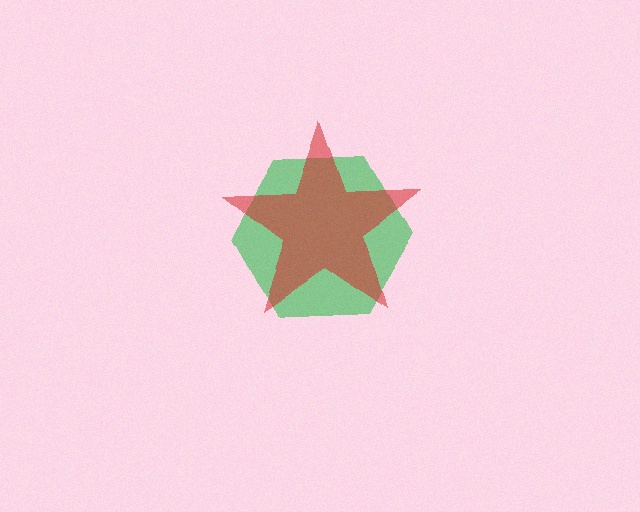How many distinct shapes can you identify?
There are 2 distinct shapes: a green hexagon, a red star.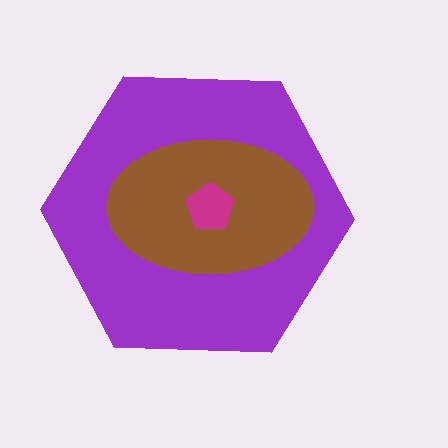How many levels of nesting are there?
3.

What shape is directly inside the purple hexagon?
The brown ellipse.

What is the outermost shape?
The purple hexagon.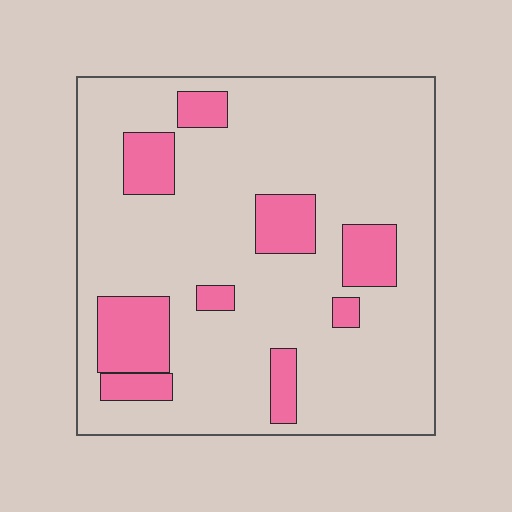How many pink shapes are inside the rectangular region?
9.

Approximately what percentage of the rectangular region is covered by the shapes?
Approximately 20%.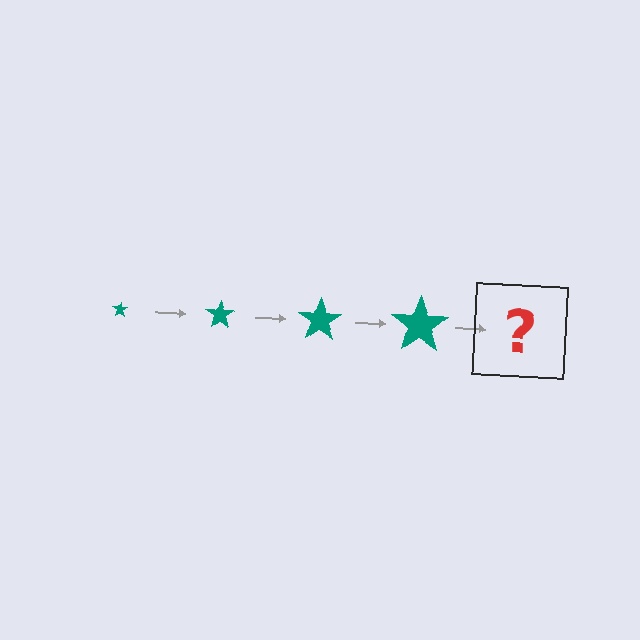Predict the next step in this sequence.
The next step is a teal star, larger than the previous one.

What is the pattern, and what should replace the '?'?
The pattern is that the star gets progressively larger each step. The '?' should be a teal star, larger than the previous one.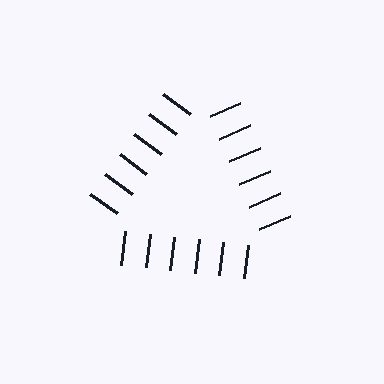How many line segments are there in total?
18 — 6 along each of the 3 edges.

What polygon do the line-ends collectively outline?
An illusory triangle — the line segments terminate on its edges but no continuous stroke is drawn.